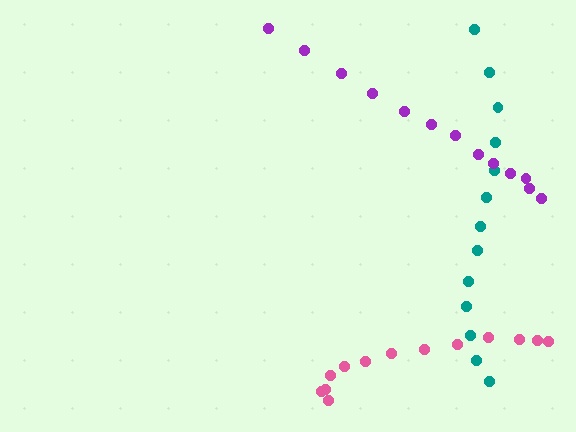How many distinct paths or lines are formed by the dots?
There are 3 distinct paths.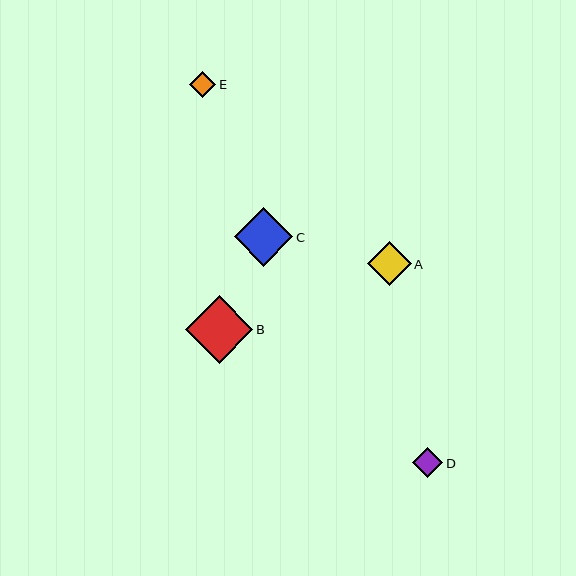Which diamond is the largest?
Diamond B is the largest with a size of approximately 68 pixels.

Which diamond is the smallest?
Diamond E is the smallest with a size of approximately 26 pixels.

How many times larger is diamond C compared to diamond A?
Diamond C is approximately 1.3 times the size of diamond A.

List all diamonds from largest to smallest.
From largest to smallest: B, C, A, D, E.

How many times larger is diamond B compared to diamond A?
Diamond B is approximately 1.6 times the size of diamond A.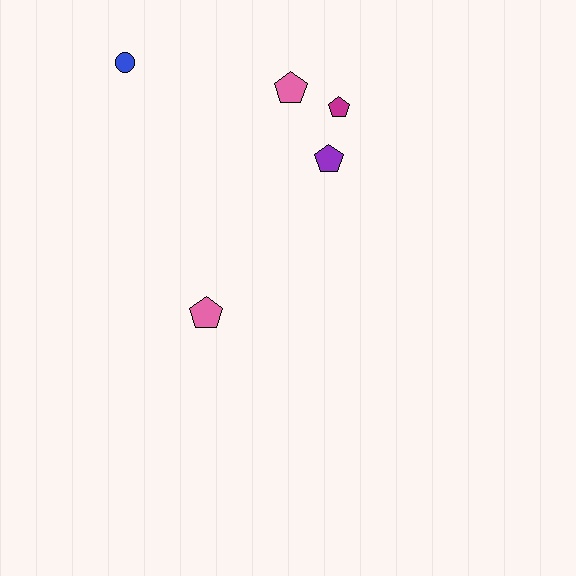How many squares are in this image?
There are no squares.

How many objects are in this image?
There are 5 objects.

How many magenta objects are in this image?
There is 1 magenta object.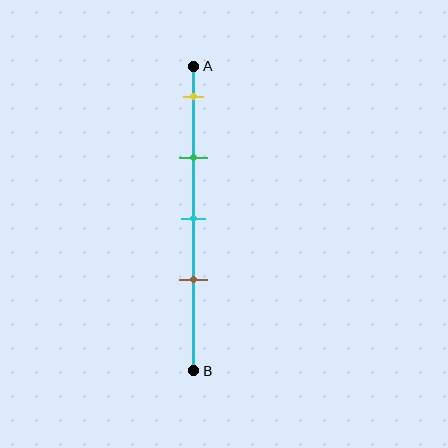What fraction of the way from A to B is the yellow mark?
The yellow mark is approximately 10% (0.1) of the way from A to B.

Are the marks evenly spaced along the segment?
Yes, the marks are approximately evenly spaced.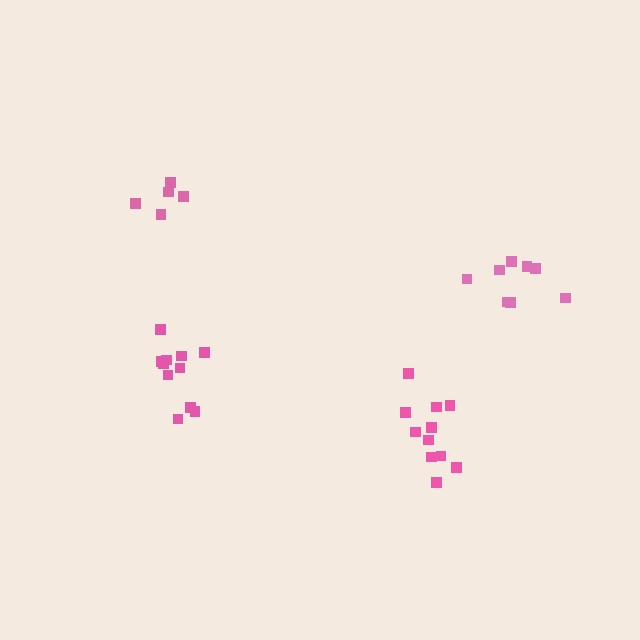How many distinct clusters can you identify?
There are 4 distinct clusters.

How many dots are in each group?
Group 1: 5 dots, Group 2: 11 dots, Group 3: 8 dots, Group 4: 11 dots (35 total).